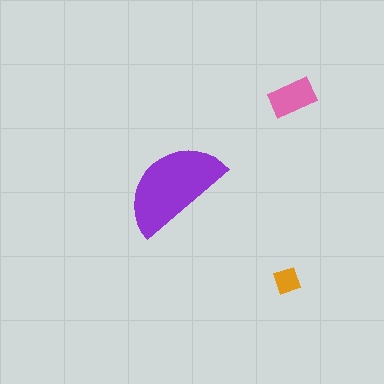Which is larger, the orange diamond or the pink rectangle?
The pink rectangle.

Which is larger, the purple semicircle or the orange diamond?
The purple semicircle.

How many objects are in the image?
There are 3 objects in the image.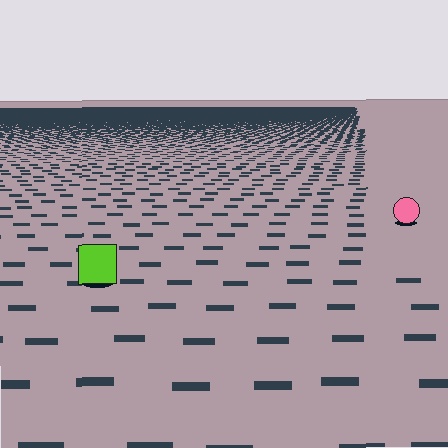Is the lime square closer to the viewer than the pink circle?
Yes. The lime square is closer — you can tell from the texture gradient: the ground texture is coarser near it.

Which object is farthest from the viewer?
The pink circle is farthest from the viewer. It appears smaller and the ground texture around it is denser.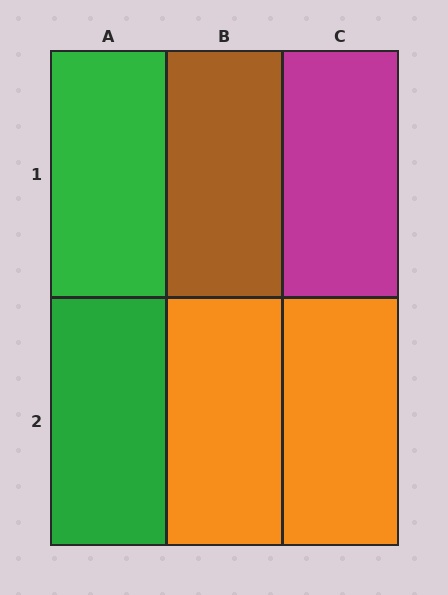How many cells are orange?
2 cells are orange.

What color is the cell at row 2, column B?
Orange.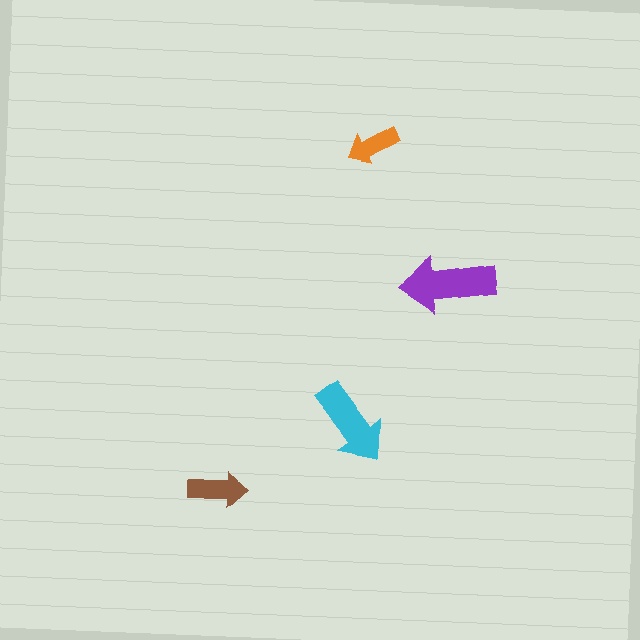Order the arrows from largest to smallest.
the purple one, the cyan one, the brown one, the orange one.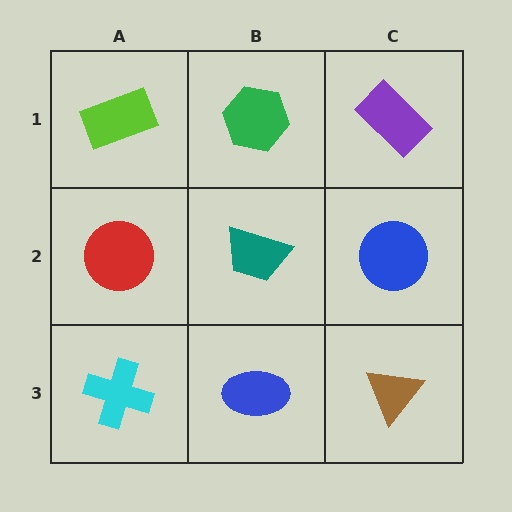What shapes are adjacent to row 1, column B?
A teal trapezoid (row 2, column B), a lime rectangle (row 1, column A), a purple rectangle (row 1, column C).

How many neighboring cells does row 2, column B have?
4.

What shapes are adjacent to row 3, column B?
A teal trapezoid (row 2, column B), a cyan cross (row 3, column A), a brown triangle (row 3, column C).